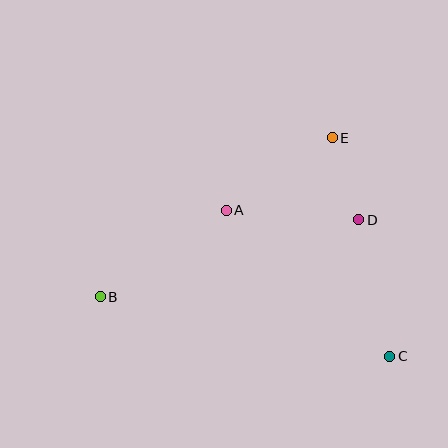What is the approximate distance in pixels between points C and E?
The distance between C and E is approximately 226 pixels.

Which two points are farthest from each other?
Points B and C are farthest from each other.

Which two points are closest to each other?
Points D and E are closest to each other.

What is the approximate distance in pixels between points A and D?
The distance between A and D is approximately 133 pixels.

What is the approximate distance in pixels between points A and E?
The distance between A and E is approximately 128 pixels.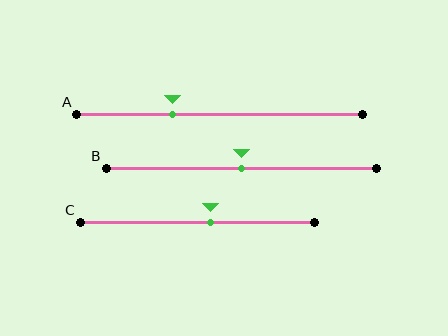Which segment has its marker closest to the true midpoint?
Segment B has its marker closest to the true midpoint.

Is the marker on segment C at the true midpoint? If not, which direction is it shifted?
No, the marker on segment C is shifted to the right by about 6% of the segment length.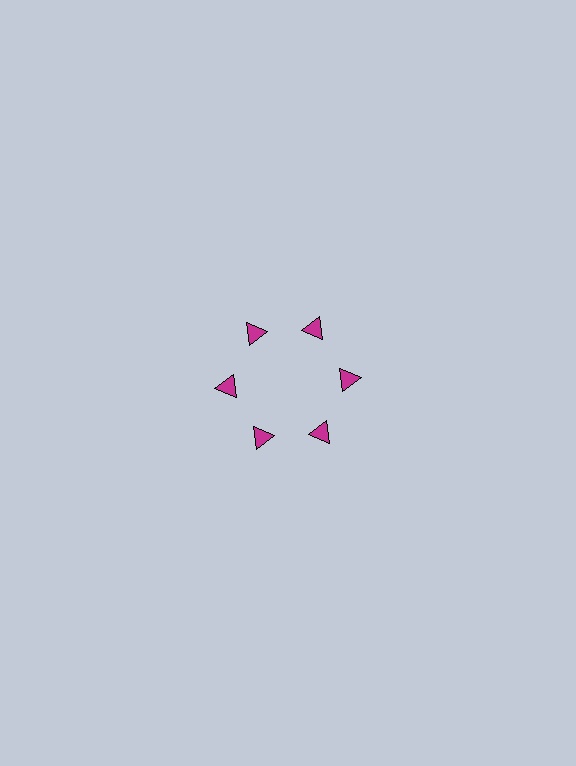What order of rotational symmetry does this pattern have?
This pattern has 6-fold rotational symmetry.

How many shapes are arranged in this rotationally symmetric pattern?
There are 6 shapes, arranged in 6 groups of 1.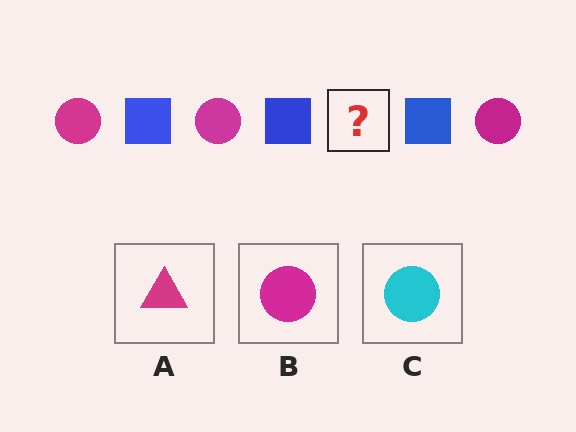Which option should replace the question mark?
Option B.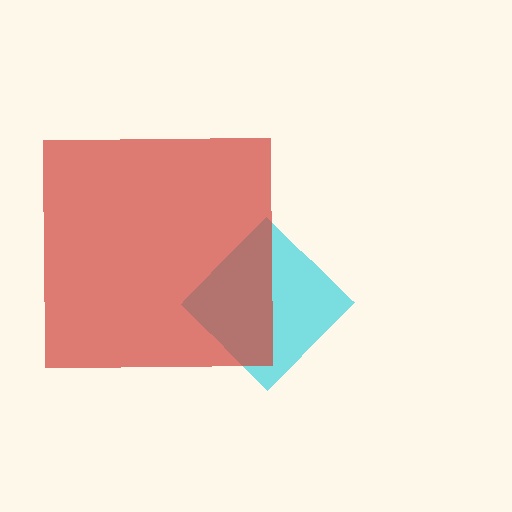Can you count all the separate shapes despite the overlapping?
Yes, there are 2 separate shapes.